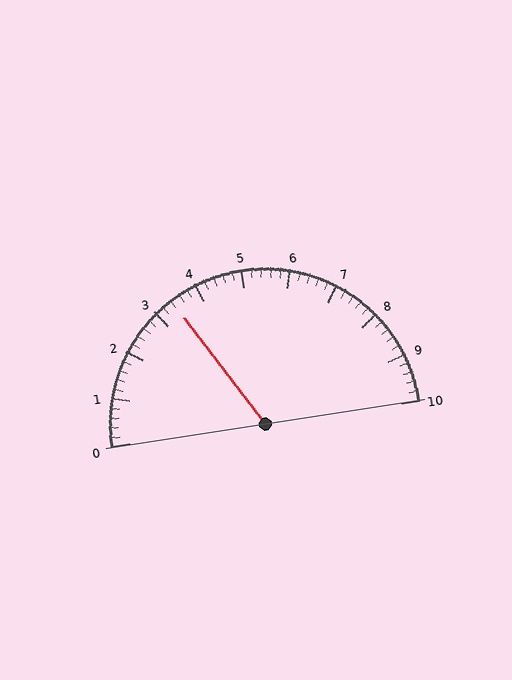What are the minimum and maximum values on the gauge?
The gauge ranges from 0 to 10.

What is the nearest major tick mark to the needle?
The nearest major tick mark is 3.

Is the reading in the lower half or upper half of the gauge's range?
The reading is in the lower half of the range (0 to 10).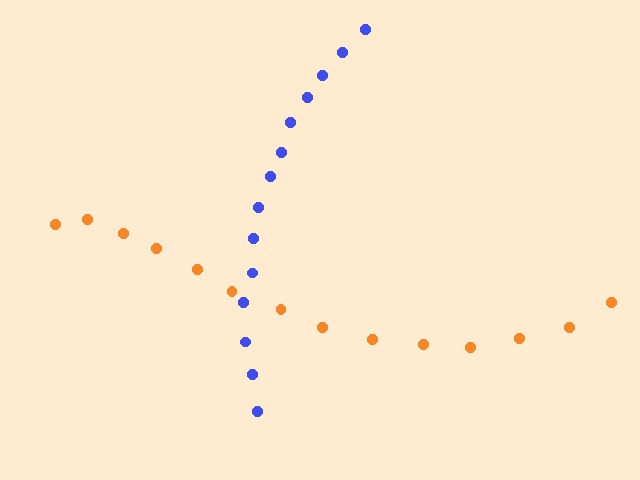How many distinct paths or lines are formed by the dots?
There are 2 distinct paths.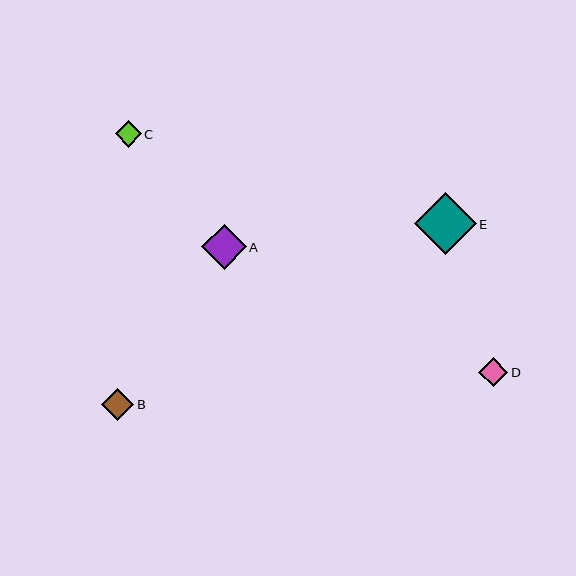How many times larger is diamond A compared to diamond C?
Diamond A is approximately 1.7 times the size of diamond C.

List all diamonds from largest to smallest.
From largest to smallest: E, A, B, D, C.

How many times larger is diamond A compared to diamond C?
Diamond A is approximately 1.7 times the size of diamond C.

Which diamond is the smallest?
Diamond C is the smallest with a size of approximately 26 pixels.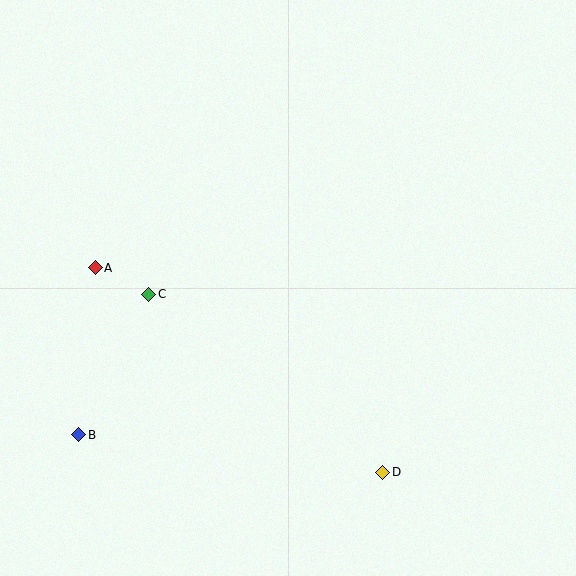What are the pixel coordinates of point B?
Point B is at (79, 435).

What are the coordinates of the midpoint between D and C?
The midpoint between D and C is at (266, 383).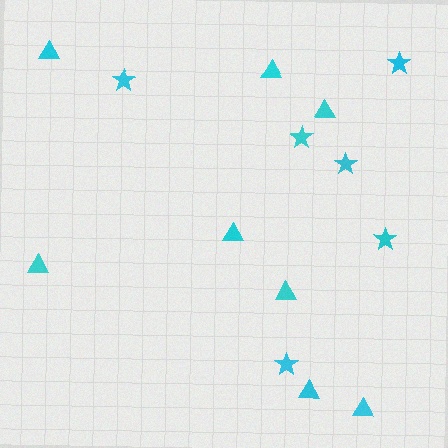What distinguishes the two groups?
There are 2 groups: one group of stars (6) and one group of triangles (8).